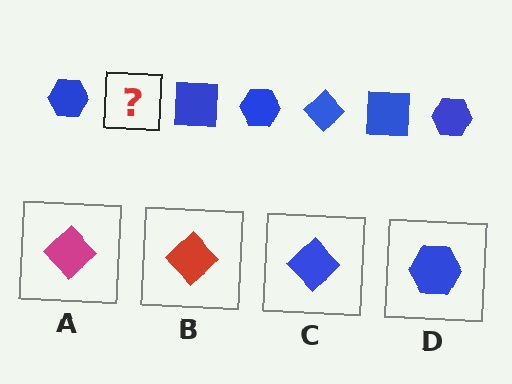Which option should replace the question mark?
Option C.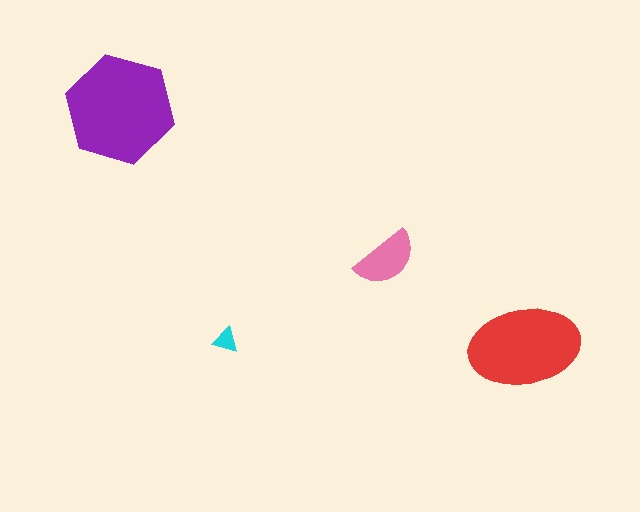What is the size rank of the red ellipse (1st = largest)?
2nd.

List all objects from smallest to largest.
The cyan triangle, the pink semicircle, the red ellipse, the purple hexagon.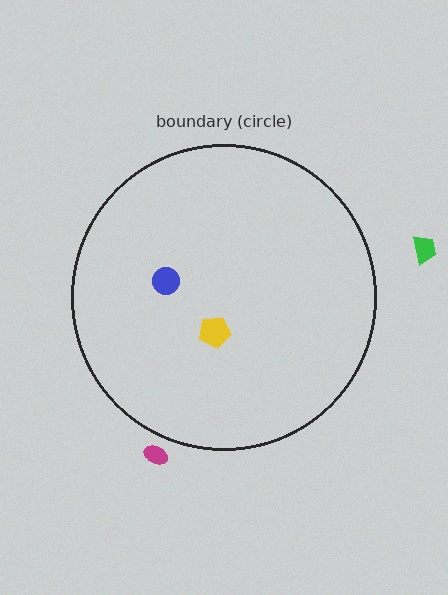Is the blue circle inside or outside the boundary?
Inside.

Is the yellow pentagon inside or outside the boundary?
Inside.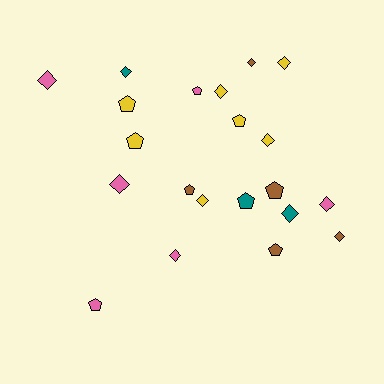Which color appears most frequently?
Yellow, with 7 objects.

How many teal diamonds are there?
There are 2 teal diamonds.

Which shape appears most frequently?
Diamond, with 12 objects.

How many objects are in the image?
There are 21 objects.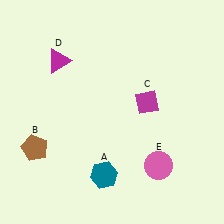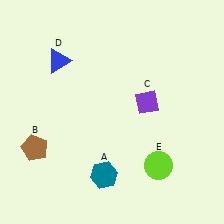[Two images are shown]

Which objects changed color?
C changed from magenta to purple. D changed from magenta to blue. E changed from pink to lime.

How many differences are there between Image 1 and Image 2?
There are 3 differences between the two images.